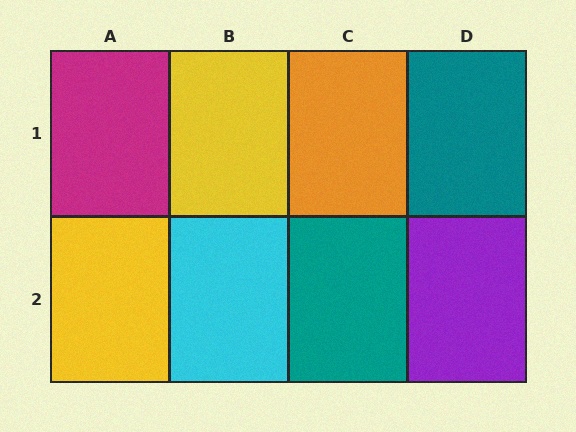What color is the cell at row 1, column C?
Orange.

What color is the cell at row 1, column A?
Magenta.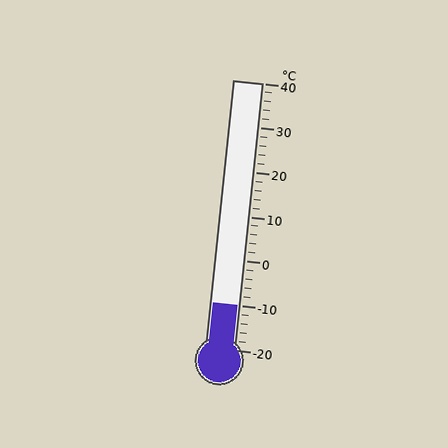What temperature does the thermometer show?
The thermometer shows approximately -10°C.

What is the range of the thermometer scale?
The thermometer scale ranges from -20°C to 40°C.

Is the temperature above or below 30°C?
The temperature is below 30°C.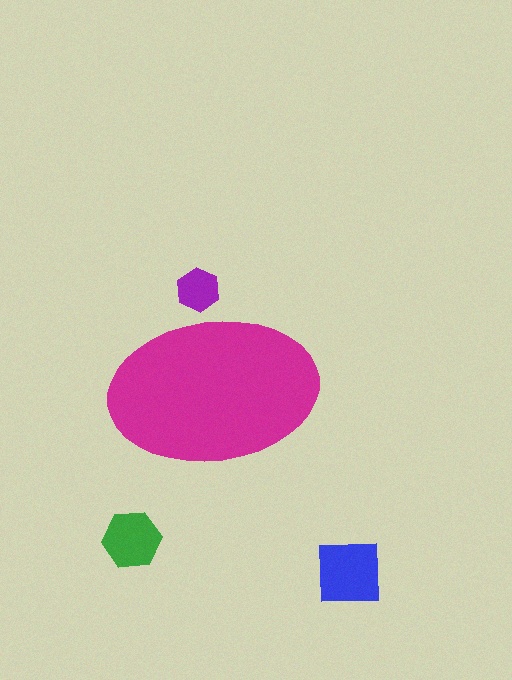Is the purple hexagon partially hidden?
Yes, the purple hexagon is partially hidden behind the magenta ellipse.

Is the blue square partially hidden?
No, the blue square is fully visible.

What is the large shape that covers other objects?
A magenta ellipse.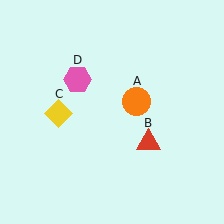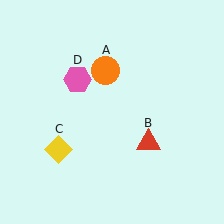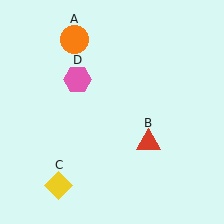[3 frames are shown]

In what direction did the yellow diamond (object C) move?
The yellow diamond (object C) moved down.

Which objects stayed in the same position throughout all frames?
Red triangle (object B) and pink hexagon (object D) remained stationary.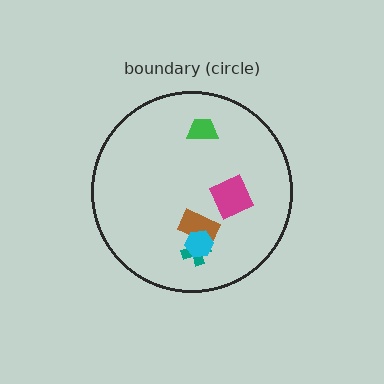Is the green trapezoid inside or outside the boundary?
Inside.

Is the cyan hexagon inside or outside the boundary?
Inside.